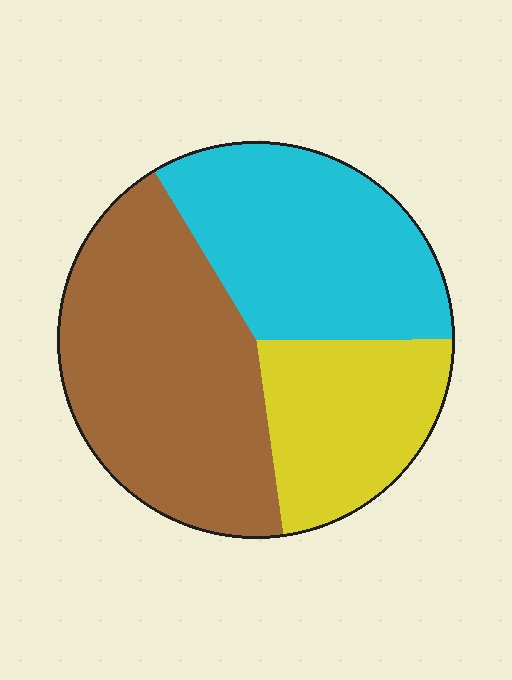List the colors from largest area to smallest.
From largest to smallest: brown, cyan, yellow.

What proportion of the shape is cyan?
Cyan covers 34% of the shape.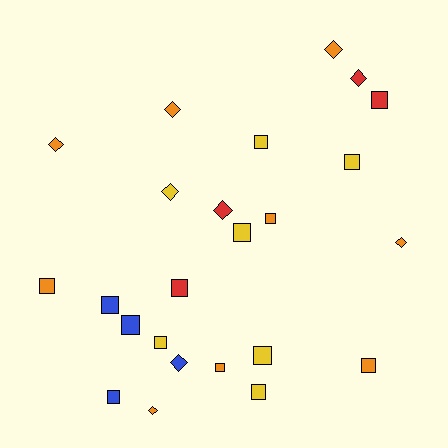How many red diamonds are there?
There are 2 red diamonds.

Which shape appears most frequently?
Square, with 15 objects.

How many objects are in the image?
There are 24 objects.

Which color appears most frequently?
Orange, with 9 objects.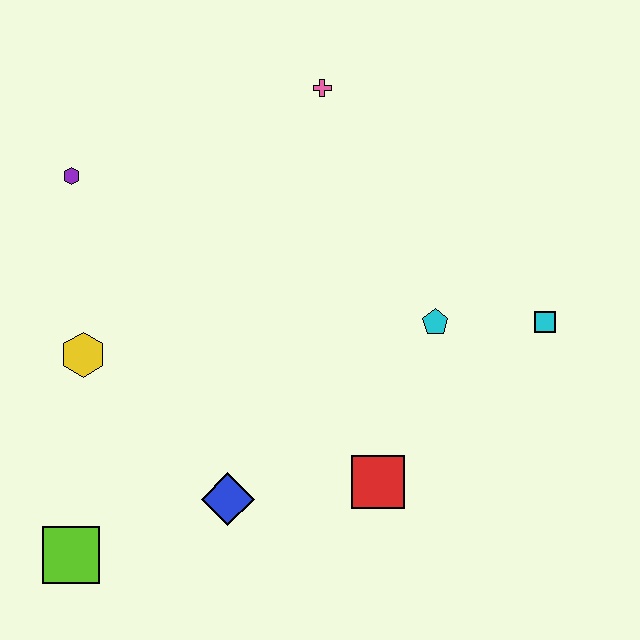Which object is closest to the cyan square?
The cyan pentagon is closest to the cyan square.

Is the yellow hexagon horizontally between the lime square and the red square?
Yes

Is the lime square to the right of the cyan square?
No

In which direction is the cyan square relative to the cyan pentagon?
The cyan square is to the right of the cyan pentagon.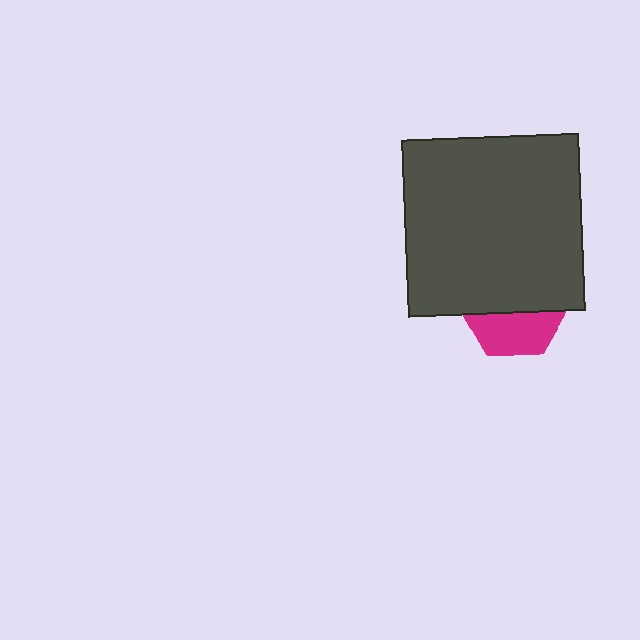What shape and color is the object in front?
The object in front is a dark gray square.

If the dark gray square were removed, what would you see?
You would see the complete magenta hexagon.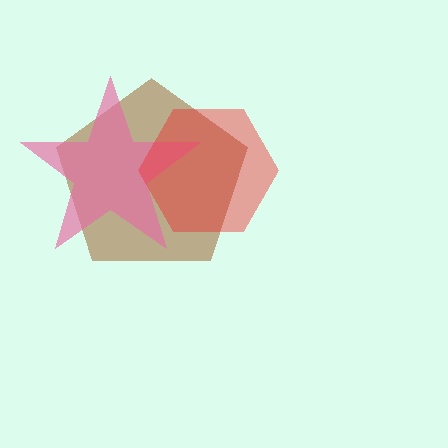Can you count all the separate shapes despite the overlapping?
Yes, there are 3 separate shapes.